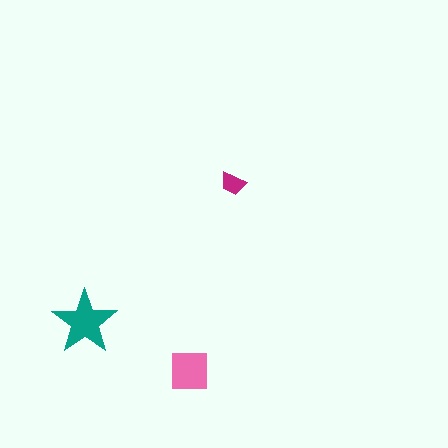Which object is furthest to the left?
The teal star is leftmost.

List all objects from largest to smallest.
The teal star, the pink square, the magenta trapezoid.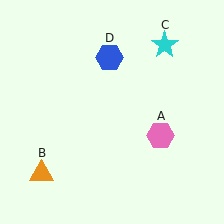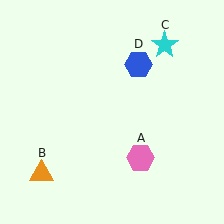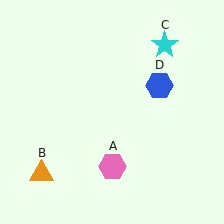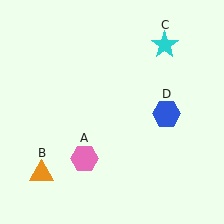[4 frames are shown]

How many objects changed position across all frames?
2 objects changed position: pink hexagon (object A), blue hexagon (object D).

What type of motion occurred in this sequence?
The pink hexagon (object A), blue hexagon (object D) rotated clockwise around the center of the scene.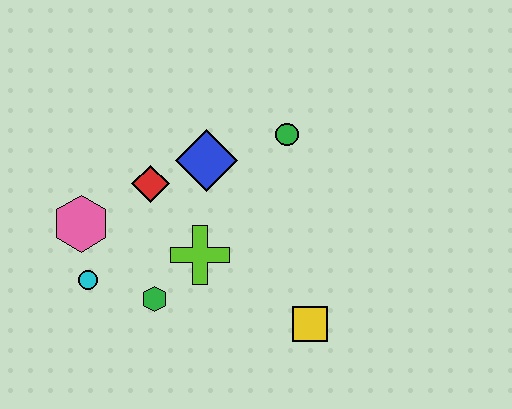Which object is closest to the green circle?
The blue diamond is closest to the green circle.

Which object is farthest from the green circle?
The cyan circle is farthest from the green circle.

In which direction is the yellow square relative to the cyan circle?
The yellow square is to the right of the cyan circle.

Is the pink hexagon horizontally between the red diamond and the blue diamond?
No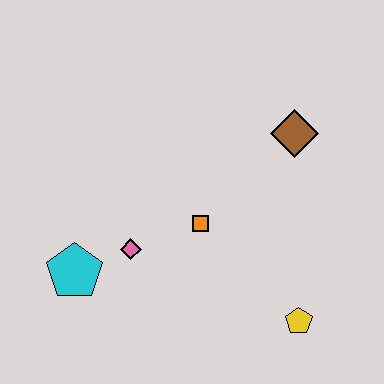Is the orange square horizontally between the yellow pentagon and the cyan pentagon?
Yes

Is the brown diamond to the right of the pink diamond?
Yes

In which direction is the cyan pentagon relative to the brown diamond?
The cyan pentagon is to the left of the brown diamond.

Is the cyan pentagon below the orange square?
Yes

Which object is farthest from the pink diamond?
The brown diamond is farthest from the pink diamond.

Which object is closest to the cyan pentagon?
The pink diamond is closest to the cyan pentagon.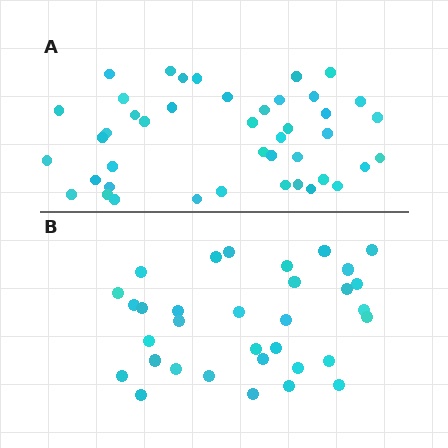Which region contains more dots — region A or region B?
Region A (the top region) has more dots.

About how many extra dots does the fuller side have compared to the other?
Region A has roughly 10 or so more dots than region B.